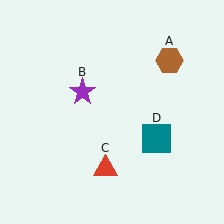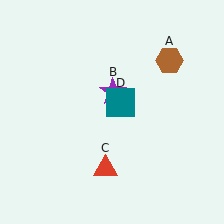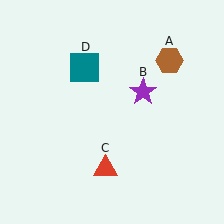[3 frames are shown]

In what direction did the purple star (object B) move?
The purple star (object B) moved right.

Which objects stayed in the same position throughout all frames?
Brown hexagon (object A) and red triangle (object C) remained stationary.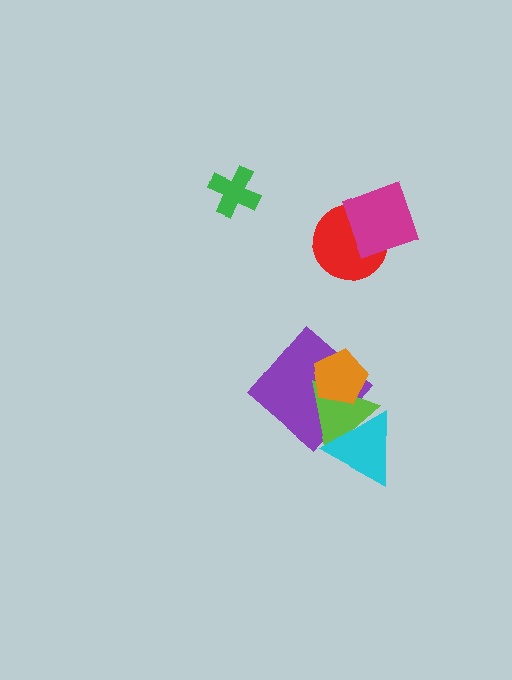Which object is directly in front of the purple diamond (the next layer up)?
The lime triangle is directly in front of the purple diamond.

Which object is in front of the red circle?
The magenta diamond is in front of the red circle.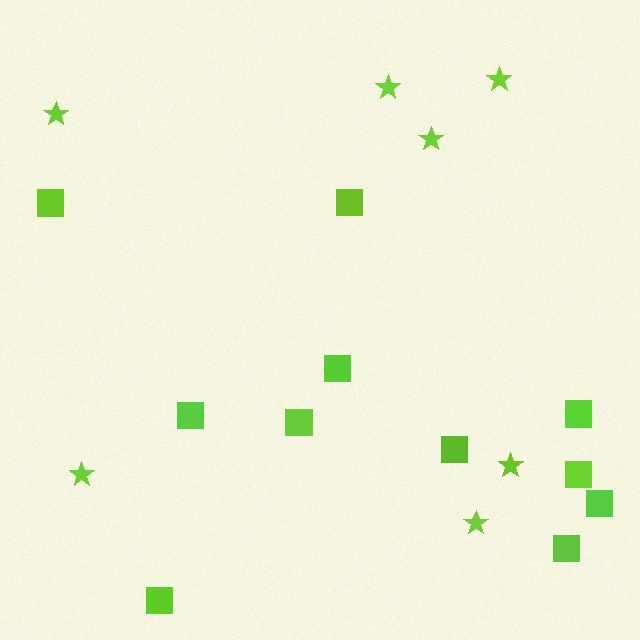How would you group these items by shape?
There are 2 groups: one group of stars (7) and one group of squares (11).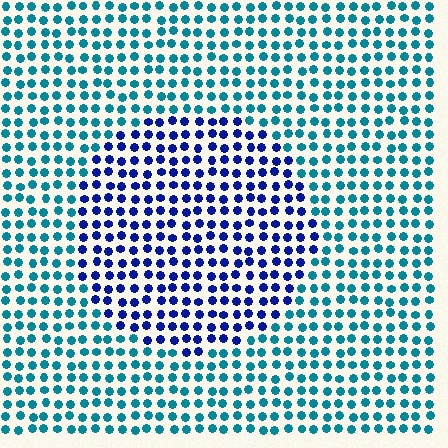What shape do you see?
I see a circle.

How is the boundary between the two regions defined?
The boundary is defined purely by a slight shift in hue (about 46 degrees). Spacing, size, and orientation are identical on both sides.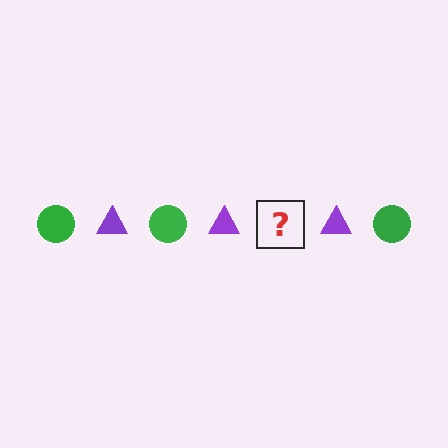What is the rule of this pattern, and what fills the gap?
The rule is that the pattern alternates between green circle and purple triangle. The gap should be filled with a green circle.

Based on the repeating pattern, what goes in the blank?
The blank should be a green circle.